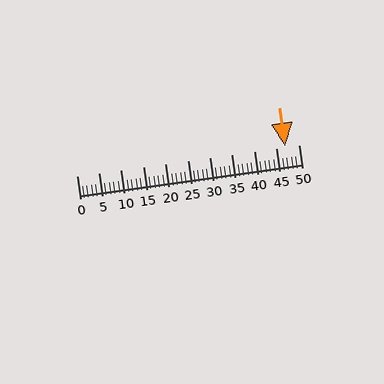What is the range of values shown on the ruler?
The ruler shows values from 0 to 50.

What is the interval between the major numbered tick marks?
The major tick marks are spaced 5 units apart.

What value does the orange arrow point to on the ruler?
The orange arrow points to approximately 47.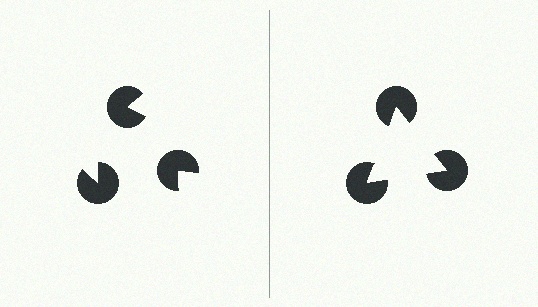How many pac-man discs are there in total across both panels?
6 — 3 on each side.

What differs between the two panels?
The pac-man discs are positioned identically on both sides; only the wedge orientations differ. On the right they align to a triangle; on the left they are misaligned.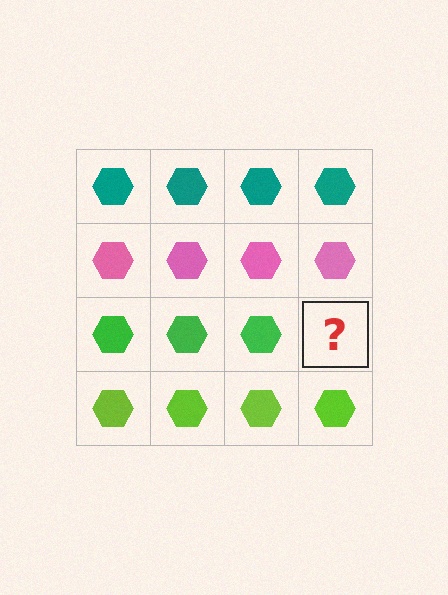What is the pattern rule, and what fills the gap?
The rule is that each row has a consistent color. The gap should be filled with a green hexagon.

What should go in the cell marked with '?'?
The missing cell should contain a green hexagon.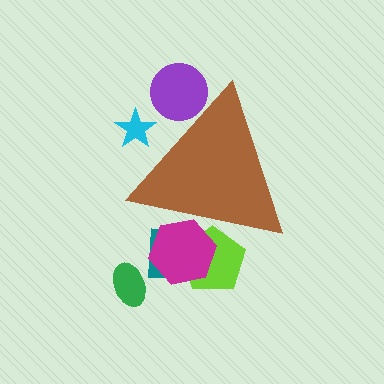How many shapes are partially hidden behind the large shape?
5 shapes are partially hidden.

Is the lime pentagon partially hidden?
Yes, the lime pentagon is partially hidden behind the brown triangle.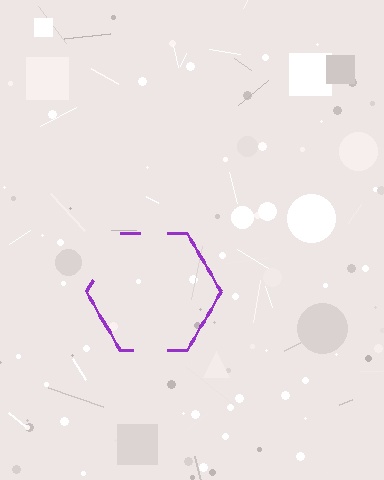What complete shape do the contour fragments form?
The contour fragments form a hexagon.